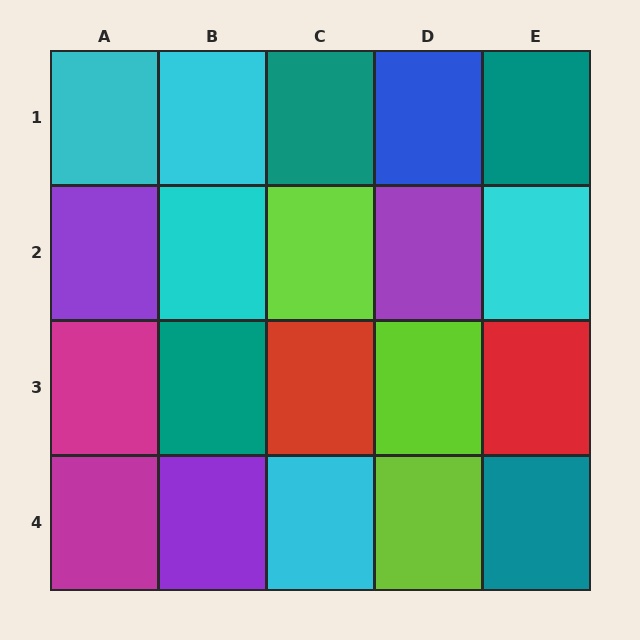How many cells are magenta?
2 cells are magenta.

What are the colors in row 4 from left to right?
Magenta, purple, cyan, lime, teal.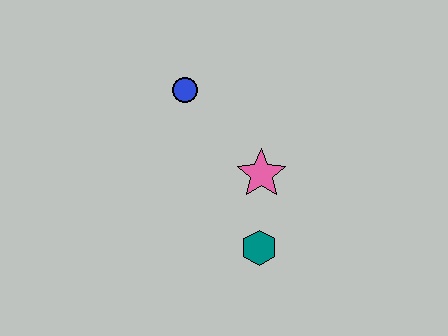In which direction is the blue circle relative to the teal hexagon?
The blue circle is above the teal hexagon.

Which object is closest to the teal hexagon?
The pink star is closest to the teal hexagon.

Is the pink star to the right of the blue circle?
Yes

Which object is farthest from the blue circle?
The teal hexagon is farthest from the blue circle.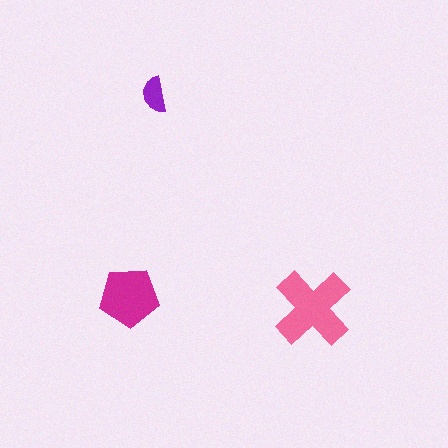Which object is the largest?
The pink cross.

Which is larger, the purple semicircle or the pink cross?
The pink cross.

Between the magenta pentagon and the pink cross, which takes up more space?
The pink cross.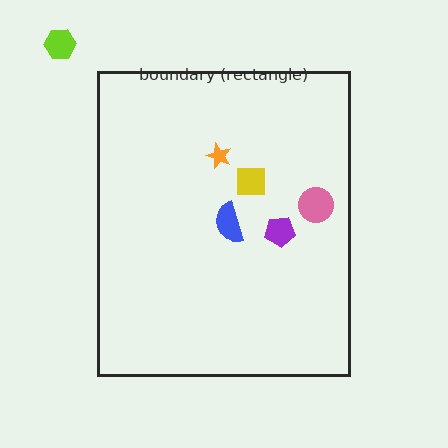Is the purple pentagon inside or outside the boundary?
Inside.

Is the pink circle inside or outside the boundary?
Inside.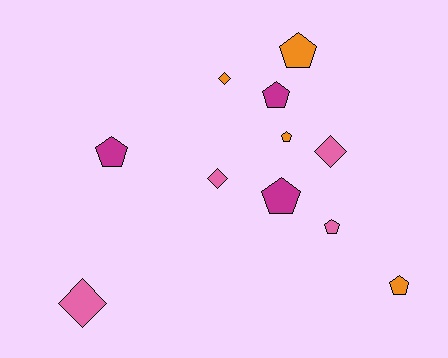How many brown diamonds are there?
There are no brown diamonds.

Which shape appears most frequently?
Pentagon, with 7 objects.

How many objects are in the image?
There are 11 objects.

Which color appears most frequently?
Orange, with 4 objects.